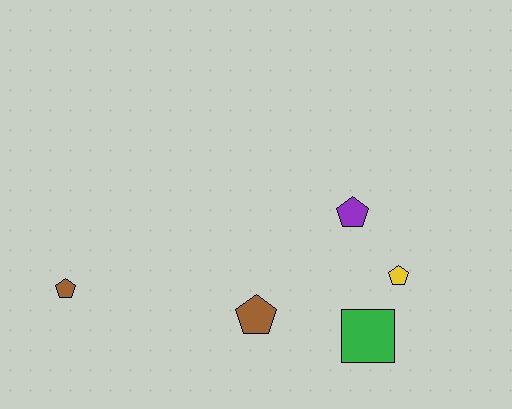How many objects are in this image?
There are 5 objects.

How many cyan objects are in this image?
There are no cyan objects.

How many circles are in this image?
There are no circles.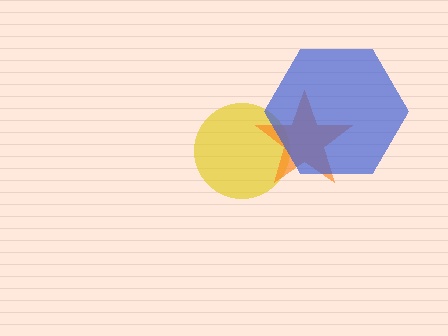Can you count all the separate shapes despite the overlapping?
Yes, there are 3 separate shapes.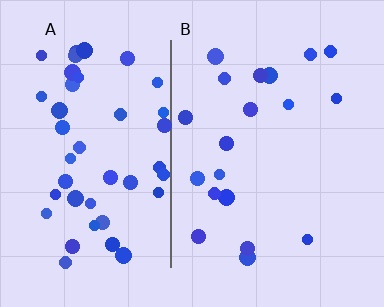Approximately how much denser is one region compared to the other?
Approximately 2.3× — region A over region B.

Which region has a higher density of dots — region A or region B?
A (the left).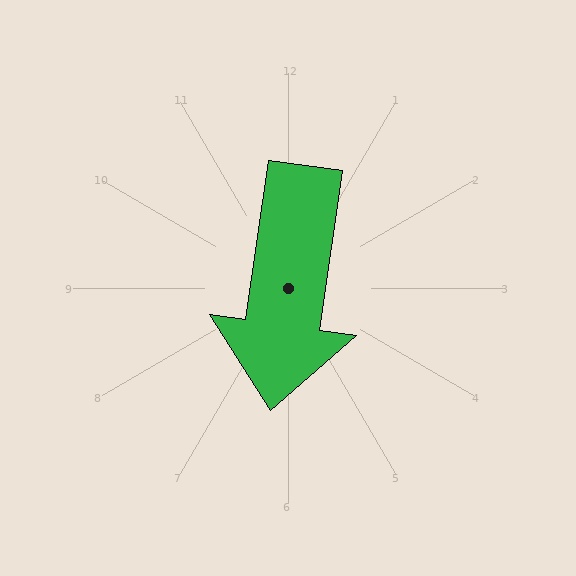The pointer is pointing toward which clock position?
Roughly 6 o'clock.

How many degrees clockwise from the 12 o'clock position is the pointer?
Approximately 188 degrees.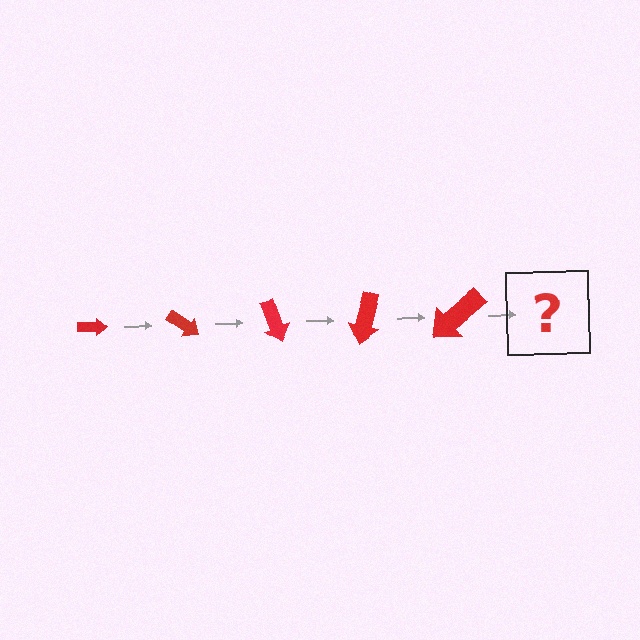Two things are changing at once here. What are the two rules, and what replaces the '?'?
The two rules are that the arrow grows larger each step and it rotates 35 degrees each step. The '?' should be an arrow, larger than the previous one and rotated 175 degrees from the start.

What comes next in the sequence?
The next element should be an arrow, larger than the previous one and rotated 175 degrees from the start.